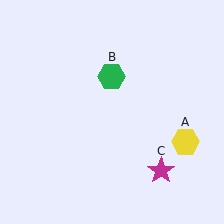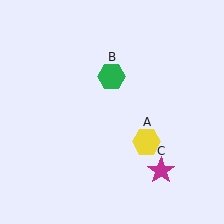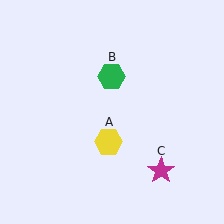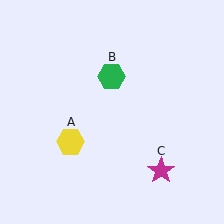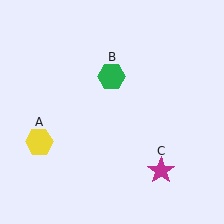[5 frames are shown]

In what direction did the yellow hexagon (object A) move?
The yellow hexagon (object A) moved left.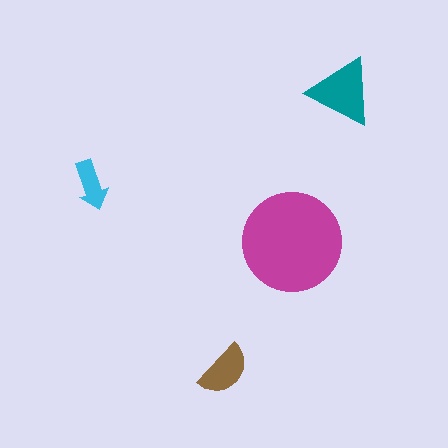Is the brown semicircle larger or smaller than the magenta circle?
Smaller.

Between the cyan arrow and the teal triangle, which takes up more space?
The teal triangle.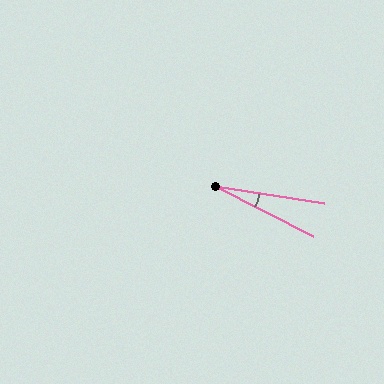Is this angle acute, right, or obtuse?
It is acute.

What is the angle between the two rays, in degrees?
Approximately 18 degrees.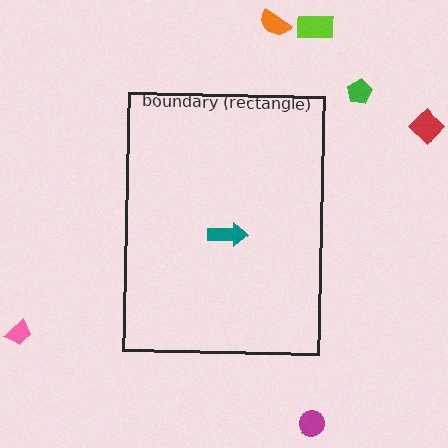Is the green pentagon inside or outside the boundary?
Outside.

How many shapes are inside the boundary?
1 inside, 6 outside.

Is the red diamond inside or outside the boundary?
Outside.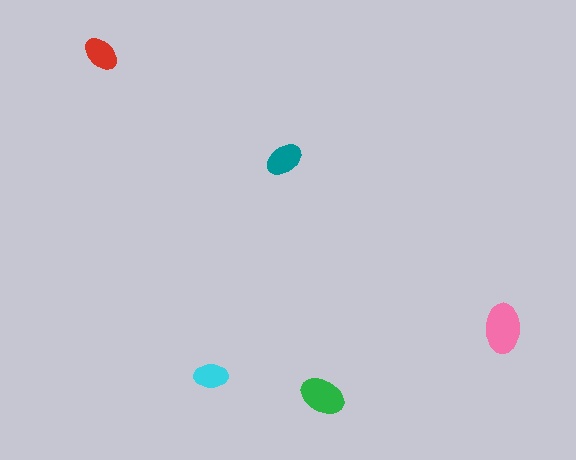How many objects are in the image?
There are 5 objects in the image.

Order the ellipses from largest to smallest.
the pink one, the green one, the teal one, the red one, the cyan one.